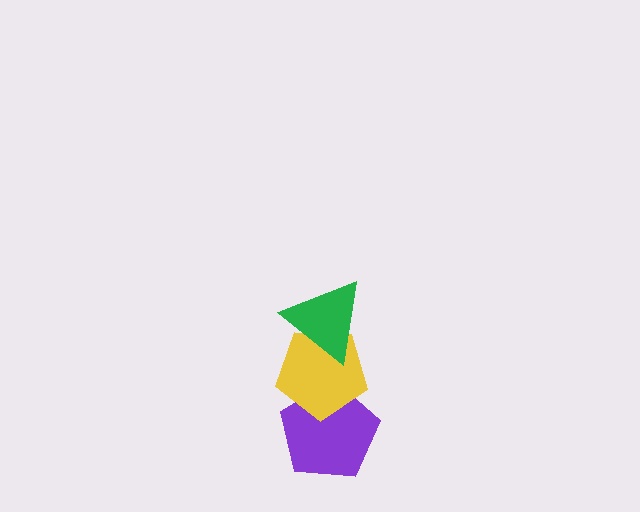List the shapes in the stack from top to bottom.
From top to bottom: the green triangle, the yellow pentagon, the purple pentagon.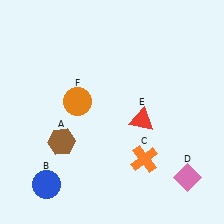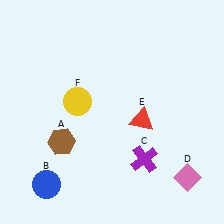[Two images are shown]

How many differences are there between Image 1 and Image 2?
There are 2 differences between the two images.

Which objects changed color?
C changed from orange to purple. F changed from orange to yellow.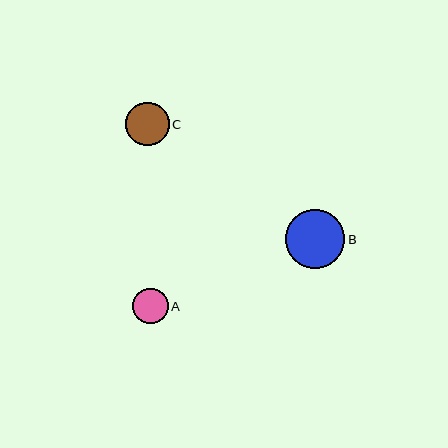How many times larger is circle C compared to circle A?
Circle C is approximately 1.2 times the size of circle A.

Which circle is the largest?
Circle B is the largest with a size of approximately 59 pixels.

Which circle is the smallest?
Circle A is the smallest with a size of approximately 36 pixels.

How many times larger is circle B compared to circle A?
Circle B is approximately 1.7 times the size of circle A.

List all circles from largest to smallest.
From largest to smallest: B, C, A.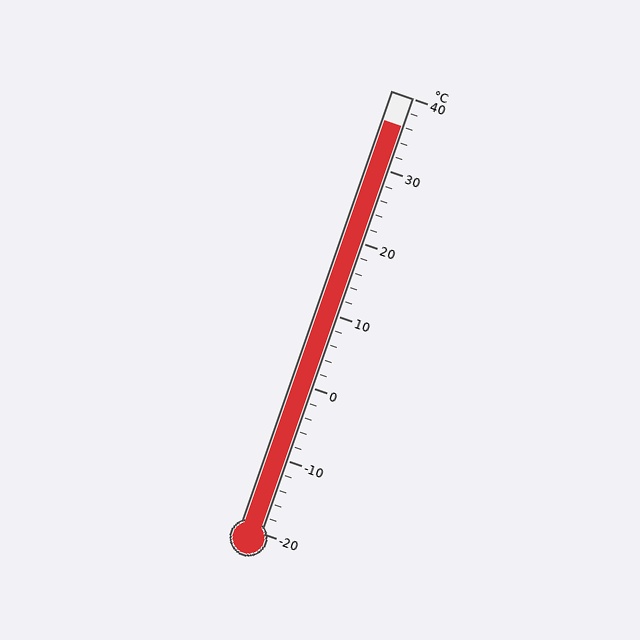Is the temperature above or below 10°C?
The temperature is above 10°C.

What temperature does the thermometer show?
The thermometer shows approximately 36°C.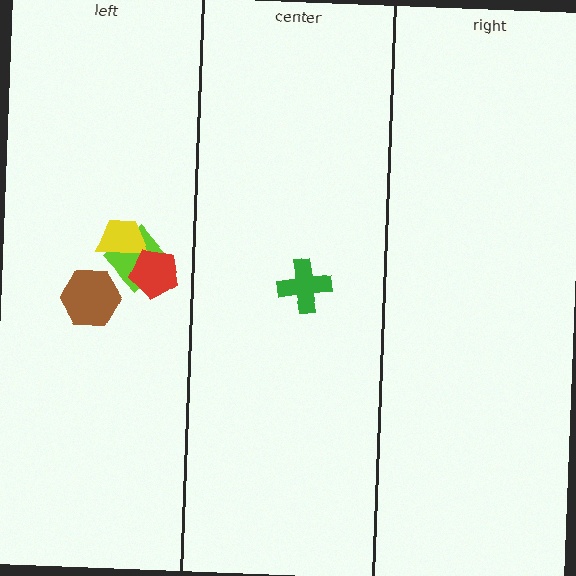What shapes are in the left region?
The lime diamond, the brown hexagon, the yellow trapezoid, the red pentagon.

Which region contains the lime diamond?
The left region.